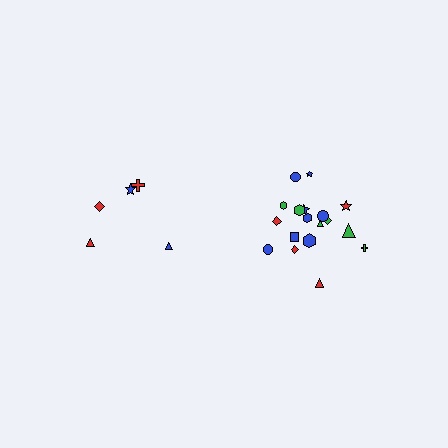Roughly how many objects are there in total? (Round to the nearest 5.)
Roughly 25 objects in total.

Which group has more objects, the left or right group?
The right group.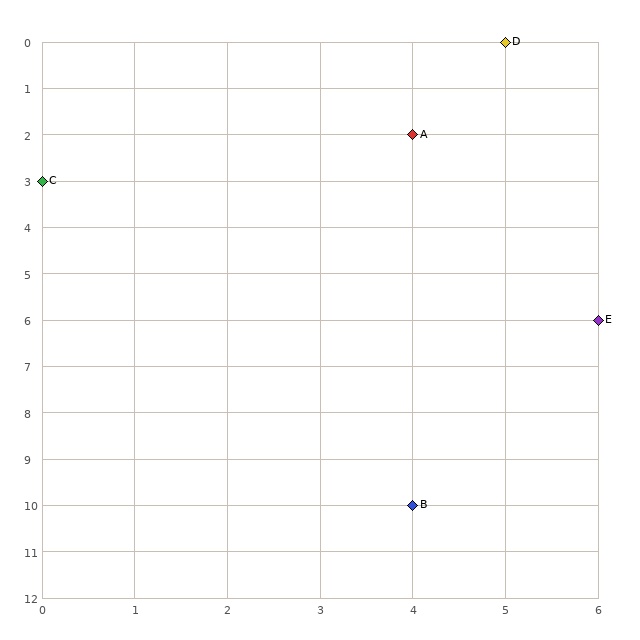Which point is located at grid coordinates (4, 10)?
Point B is at (4, 10).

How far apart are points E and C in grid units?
Points E and C are 6 columns and 3 rows apart (about 6.7 grid units diagonally).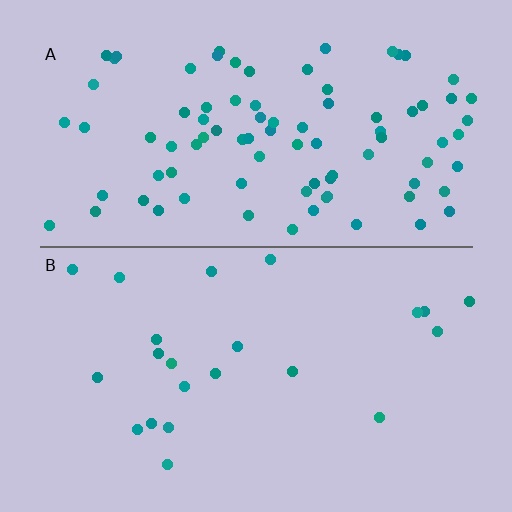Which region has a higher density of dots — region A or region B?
A (the top).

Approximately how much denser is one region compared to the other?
Approximately 3.9× — region A over region B.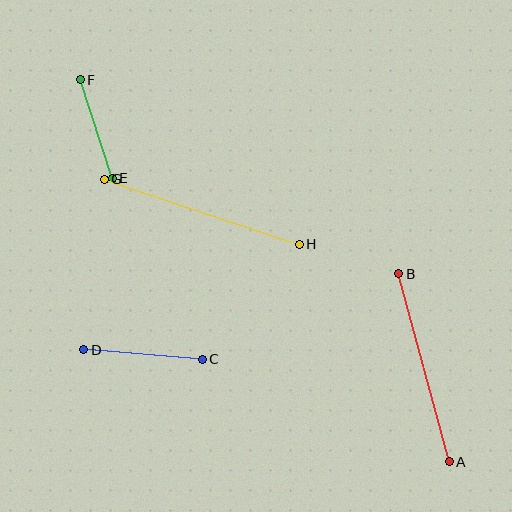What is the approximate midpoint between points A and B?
The midpoint is at approximately (424, 368) pixels.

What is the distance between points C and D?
The distance is approximately 119 pixels.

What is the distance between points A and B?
The distance is approximately 195 pixels.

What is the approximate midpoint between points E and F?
The midpoint is at approximately (96, 129) pixels.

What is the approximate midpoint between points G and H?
The midpoint is at approximately (202, 212) pixels.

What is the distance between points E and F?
The distance is approximately 104 pixels.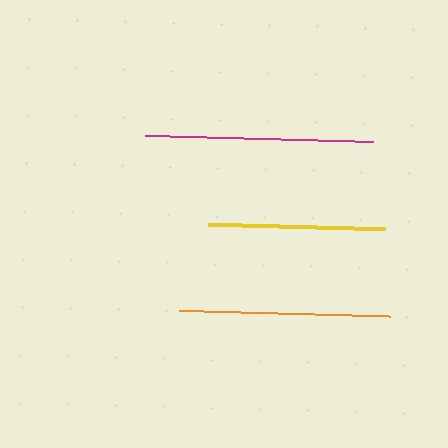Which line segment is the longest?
The magenta line is the longest at approximately 227 pixels.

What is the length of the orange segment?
The orange segment is approximately 212 pixels long.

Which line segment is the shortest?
The yellow line is the shortest at approximately 177 pixels.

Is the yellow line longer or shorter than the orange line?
The orange line is longer than the yellow line.